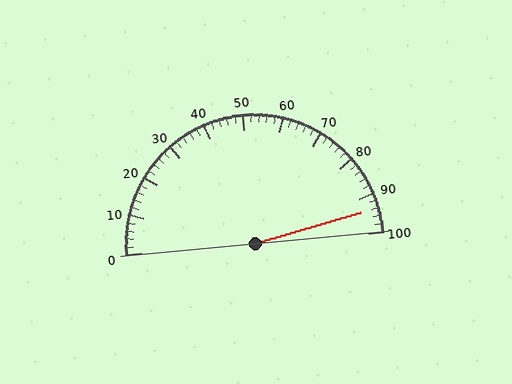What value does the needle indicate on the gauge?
The needle indicates approximately 94.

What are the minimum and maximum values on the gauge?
The gauge ranges from 0 to 100.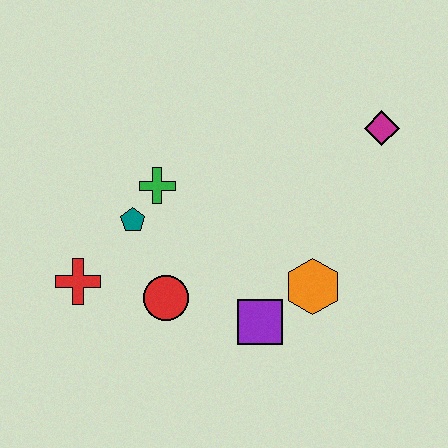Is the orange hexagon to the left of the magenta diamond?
Yes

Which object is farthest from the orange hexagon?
The red cross is farthest from the orange hexagon.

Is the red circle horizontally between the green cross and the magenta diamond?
Yes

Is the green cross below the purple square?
No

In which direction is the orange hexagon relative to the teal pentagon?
The orange hexagon is to the right of the teal pentagon.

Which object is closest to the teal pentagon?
The green cross is closest to the teal pentagon.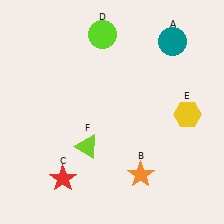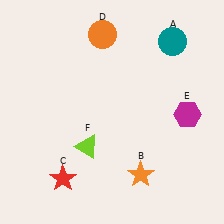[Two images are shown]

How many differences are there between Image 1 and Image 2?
There are 2 differences between the two images.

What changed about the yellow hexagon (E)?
In Image 1, E is yellow. In Image 2, it changed to magenta.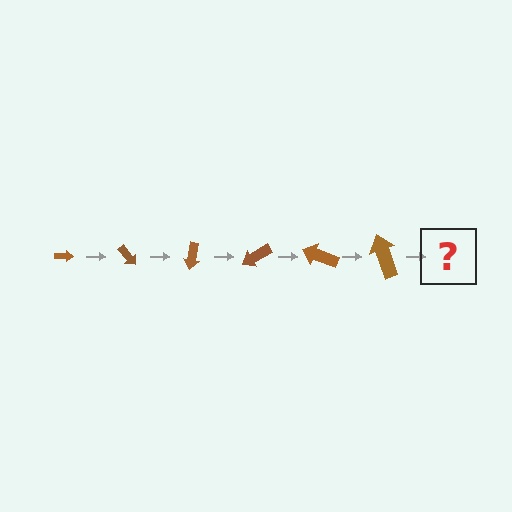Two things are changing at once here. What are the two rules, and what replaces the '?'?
The two rules are that the arrow grows larger each step and it rotates 50 degrees each step. The '?' should be an arrow, larger than the previous one and rotated 300 degrees from the start.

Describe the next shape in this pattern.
It should be an arrow, larger than the previous one and rotated 300 degrees from the start.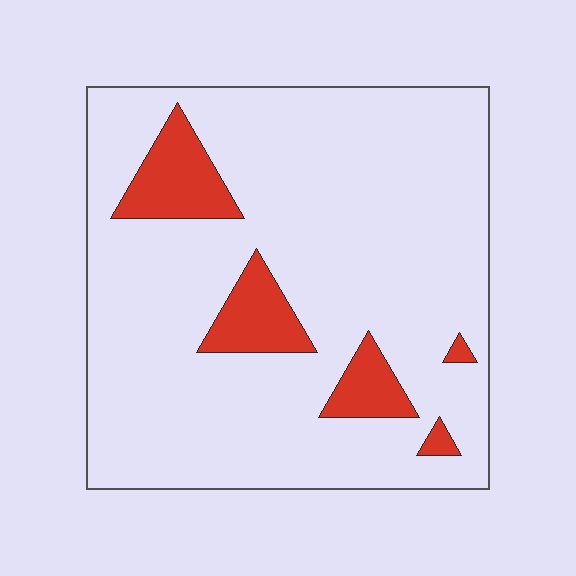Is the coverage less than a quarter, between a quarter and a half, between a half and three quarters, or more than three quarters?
Less than a quarter.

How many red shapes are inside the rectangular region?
5.